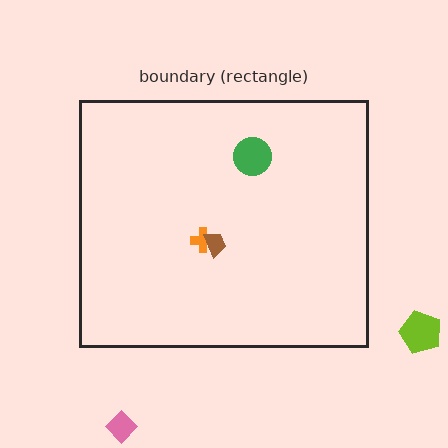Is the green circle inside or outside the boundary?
Inside.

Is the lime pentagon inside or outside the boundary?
Outside.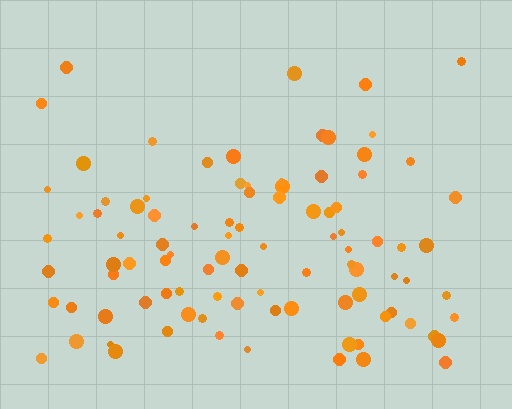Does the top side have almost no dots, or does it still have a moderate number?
Still a moderate number, just noticeably fewer than the bottom.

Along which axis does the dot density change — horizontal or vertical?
Vertical.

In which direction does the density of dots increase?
From top to bottom, with the bottom side densest.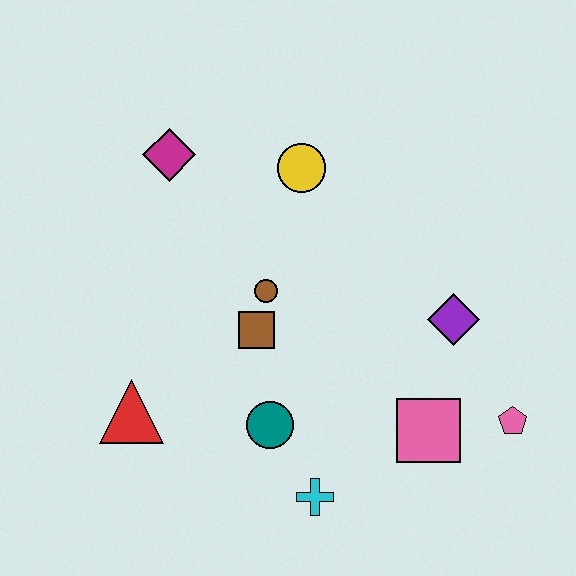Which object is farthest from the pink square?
The magenta diamond is farthest from the pink square.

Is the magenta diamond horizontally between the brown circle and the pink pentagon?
No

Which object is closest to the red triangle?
The teal circle is closest to the red triangle.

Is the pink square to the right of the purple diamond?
No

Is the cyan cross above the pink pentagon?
No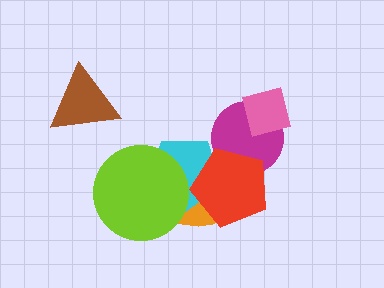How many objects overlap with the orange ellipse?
3 objects overlap with the orange ellipse.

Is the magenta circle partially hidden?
Yes, it is partially covered by another shape.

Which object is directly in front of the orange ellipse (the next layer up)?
The cyan pentagon is directly in front of the orange ellipse.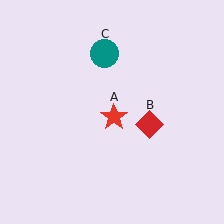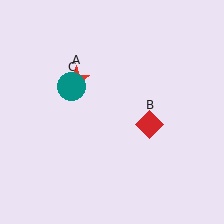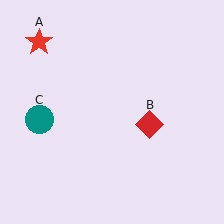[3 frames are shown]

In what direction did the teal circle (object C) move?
The teal circle (object C) moved down and to the left.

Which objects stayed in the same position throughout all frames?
Red diamond (object B) remained stationary.